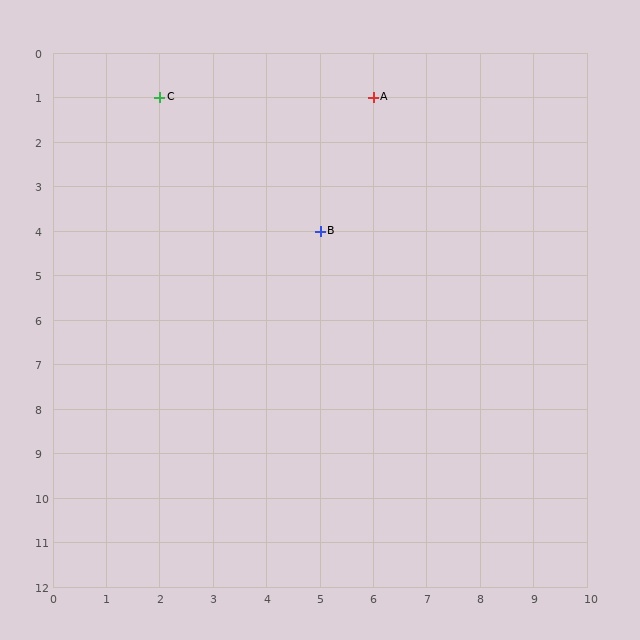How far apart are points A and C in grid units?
Points A and C are 4 columns apart.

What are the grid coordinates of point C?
Point C is at grid coordinates (2, 1).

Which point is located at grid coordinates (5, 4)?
Point B is at (5, 4).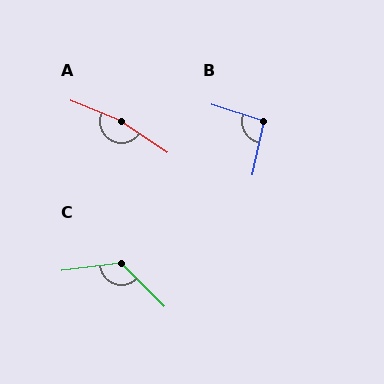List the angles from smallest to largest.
B (95°), C (128°), A (169°).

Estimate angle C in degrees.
Approximately 128 degrees.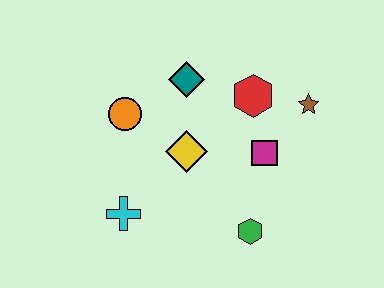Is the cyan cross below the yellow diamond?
Yes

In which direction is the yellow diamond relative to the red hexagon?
The yellow diamond is to the left of the red hexagon.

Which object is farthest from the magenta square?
The cyan cross is farthest from the magenta square.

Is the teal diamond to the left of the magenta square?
Yes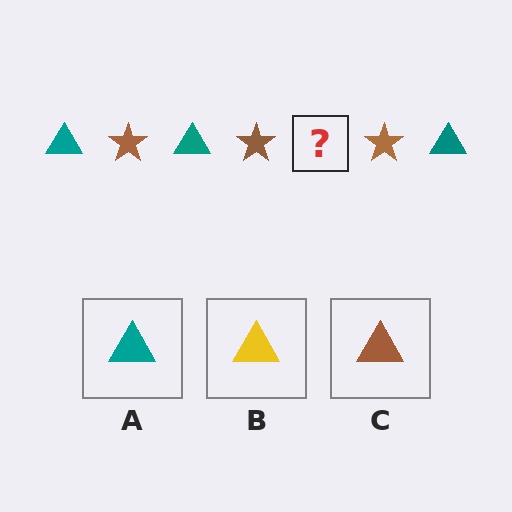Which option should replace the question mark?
Option A.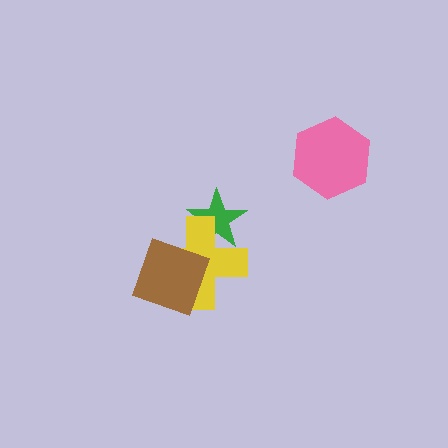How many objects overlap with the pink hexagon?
0 objects overlap with the pink hexagon.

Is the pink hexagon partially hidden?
No, no other shape covers it.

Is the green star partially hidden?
Yes, it is partially covered by another shape.